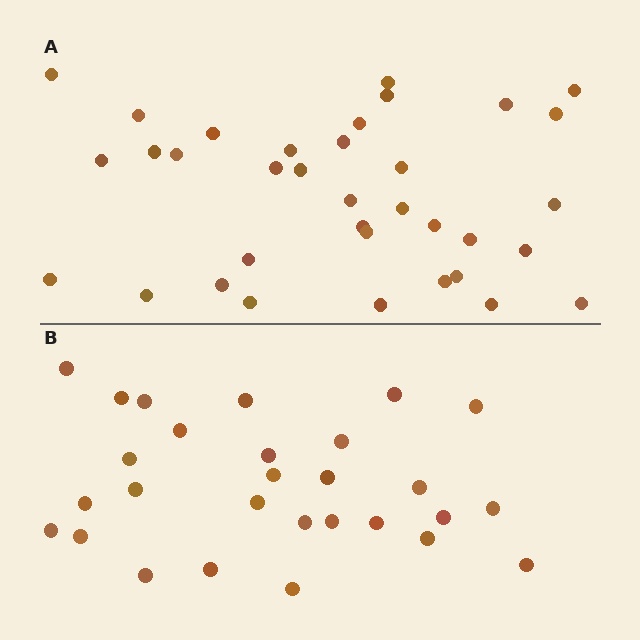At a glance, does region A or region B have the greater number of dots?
Region A (the top region) has more dots.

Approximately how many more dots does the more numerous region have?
Region A has roughly 8 or so more dots than region B.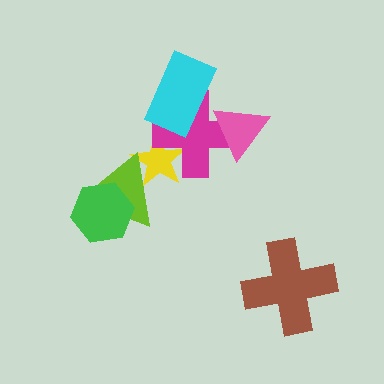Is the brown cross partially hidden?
No, no other shape covers it.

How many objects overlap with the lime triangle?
2 objects overlap with the lime triangle.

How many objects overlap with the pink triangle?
1 object overlaps with the pink triangle.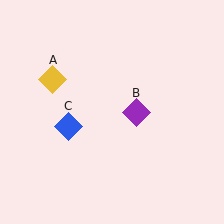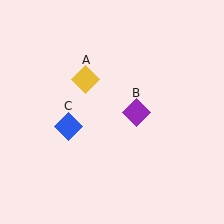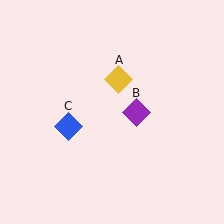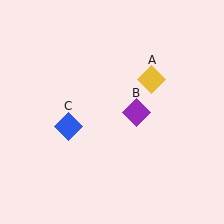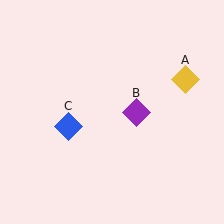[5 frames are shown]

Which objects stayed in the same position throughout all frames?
Purple diamond (object B) and blue diamond (object C) remained stationary.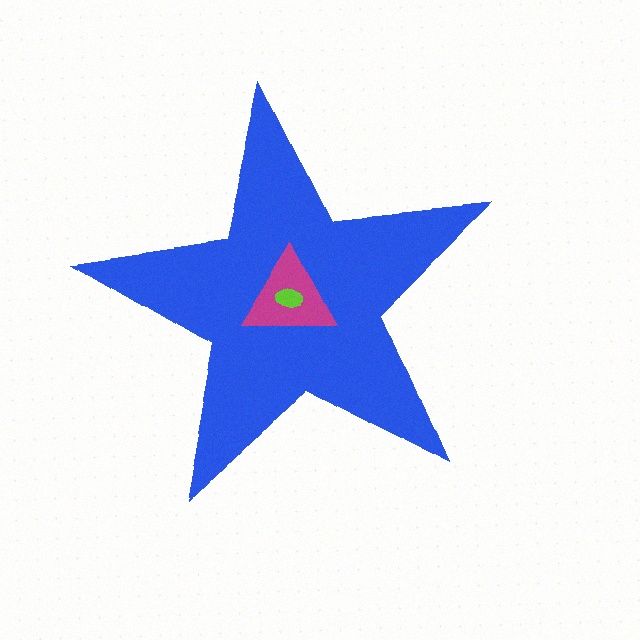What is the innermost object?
The lime ellipse.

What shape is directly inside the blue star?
The magenta triangle.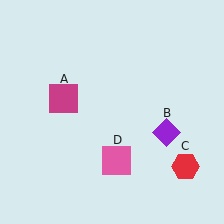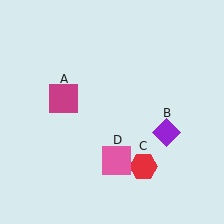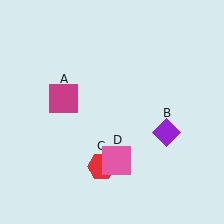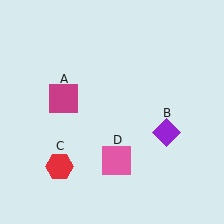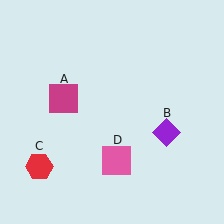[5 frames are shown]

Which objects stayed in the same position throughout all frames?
Magenta square (object A) and purple diamond (object B) and pink square (object D) remained stationary.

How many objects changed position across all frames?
1 object changed position: red hexagon (object C).